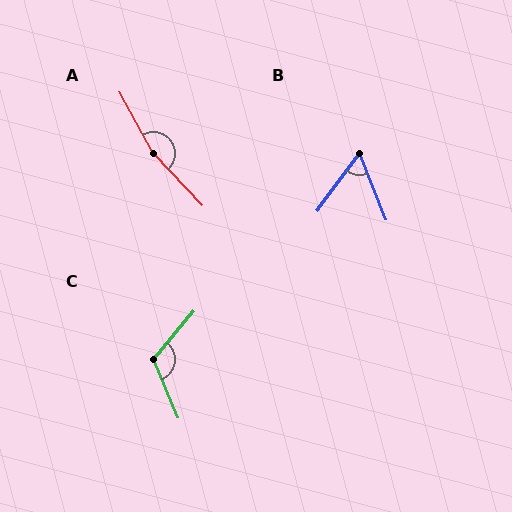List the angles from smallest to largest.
B (58°), C (117°), A (165°).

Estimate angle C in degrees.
Approximately 117 degrees.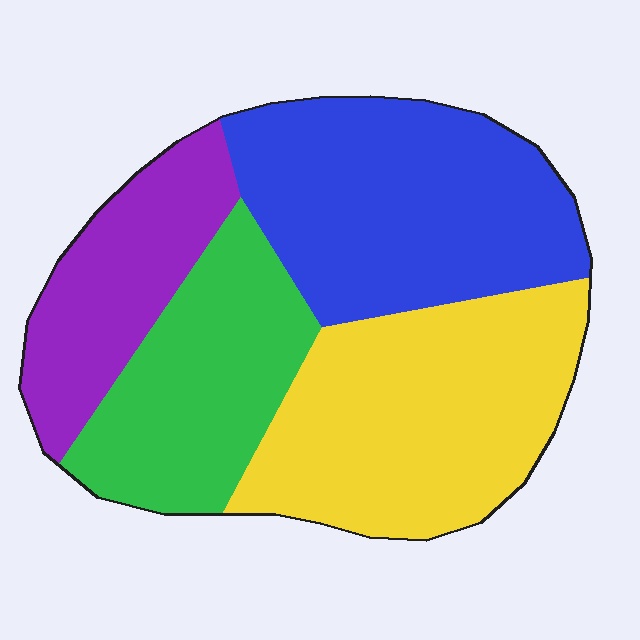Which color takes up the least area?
Purple, at roughly 15%.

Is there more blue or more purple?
Blue.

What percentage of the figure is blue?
Blue takes up between a sixth and a third of the figure.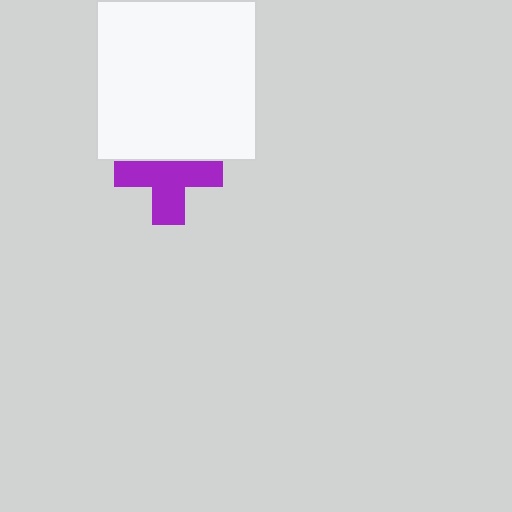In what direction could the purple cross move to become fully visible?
The purple cross could move down. That would shift it out from behind the white square entirely.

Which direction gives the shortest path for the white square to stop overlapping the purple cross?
Moving up gives the shortest separation.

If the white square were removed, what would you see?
You would see the complete purple cross.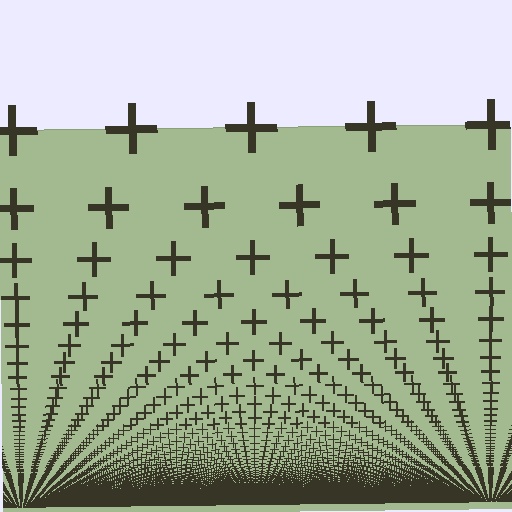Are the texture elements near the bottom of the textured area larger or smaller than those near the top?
Smaller. The gradient is inverted — elements near the bottom are smaller and denser.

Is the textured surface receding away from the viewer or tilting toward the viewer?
The surface appears to tilt toward the viewer. Texture elements get larger and sparser toward the top.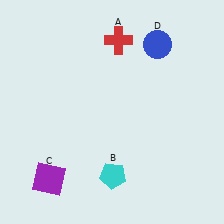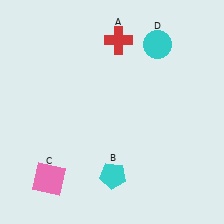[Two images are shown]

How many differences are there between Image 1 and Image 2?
There are 2 differences between the two images.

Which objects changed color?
C changed from purple to pink. D changed from blue to cyan.